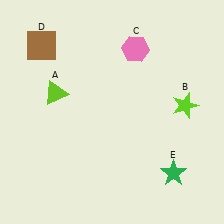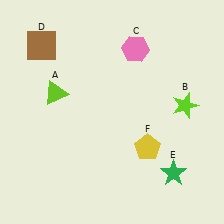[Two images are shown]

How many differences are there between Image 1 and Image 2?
There is 1 difference between the two images.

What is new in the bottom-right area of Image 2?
A yellow pentagon (F) was added in the bottom-right area of Image 2.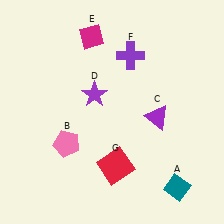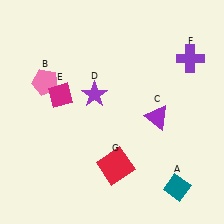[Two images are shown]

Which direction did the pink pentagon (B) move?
The pink pentagon (B) moved up.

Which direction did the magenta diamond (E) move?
The magenta diamond (E) moved down.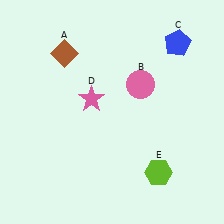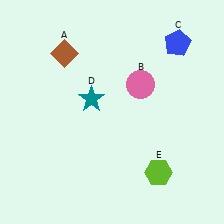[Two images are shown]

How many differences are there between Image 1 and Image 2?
There is 1 difference between the two images.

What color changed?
The star (D) changed from pink in Image 1 to teal in Image 2.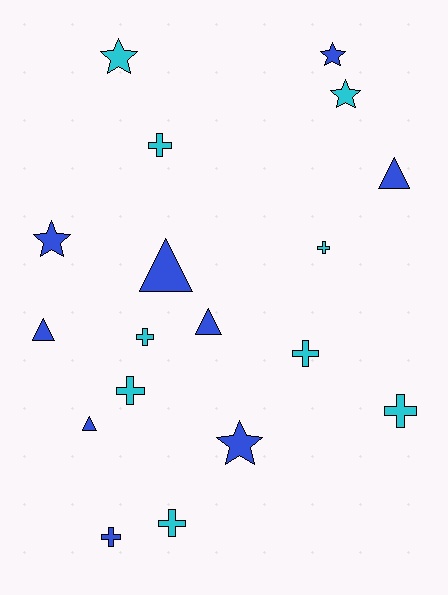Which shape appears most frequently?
Cross, with 8 objects.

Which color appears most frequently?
Cyan, with 9 objects.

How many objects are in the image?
There are 18 objects.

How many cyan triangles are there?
There are no cyan triangles.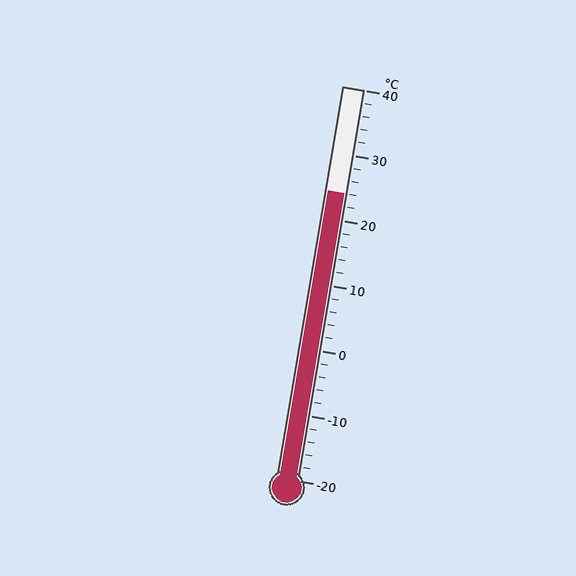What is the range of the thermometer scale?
The thermometer scale ranges from -20°C to 40°C.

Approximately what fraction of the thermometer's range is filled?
The thermometer is filled to approximately 75% of its range.